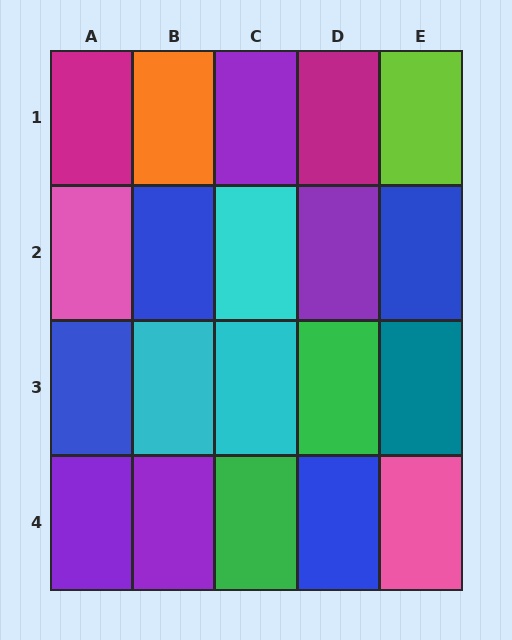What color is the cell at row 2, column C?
Cyan.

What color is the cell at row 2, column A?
Pink.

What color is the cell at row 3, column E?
Teal.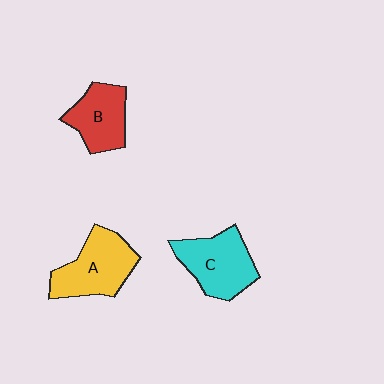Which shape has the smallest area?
Shape B (red).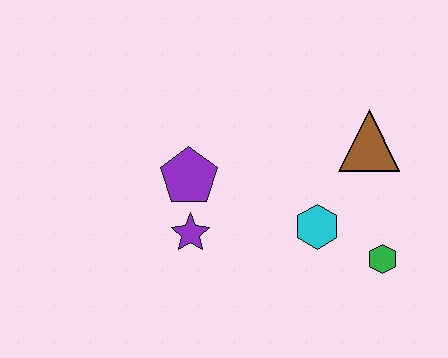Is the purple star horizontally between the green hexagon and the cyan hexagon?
No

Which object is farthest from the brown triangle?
The purple star is farthest from the brown triangle.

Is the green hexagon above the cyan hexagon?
No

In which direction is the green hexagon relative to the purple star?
The green hexagon is to the right of the purple star.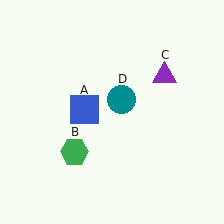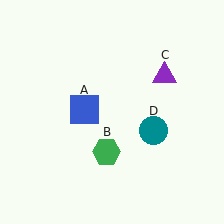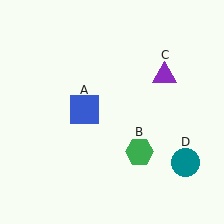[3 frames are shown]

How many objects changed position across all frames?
2 objects changed position: green hexagon (object B), teal circle (object D).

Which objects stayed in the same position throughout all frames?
Blue square (object A) and purple triangle (object C) remained stationary.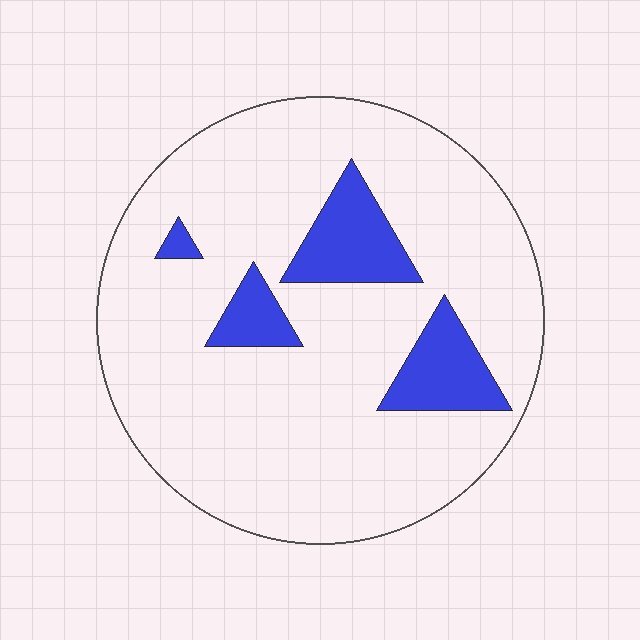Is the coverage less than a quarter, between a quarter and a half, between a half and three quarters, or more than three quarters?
Less than a quarter.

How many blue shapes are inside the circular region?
4.